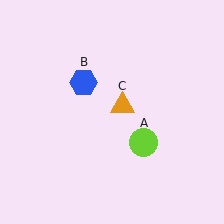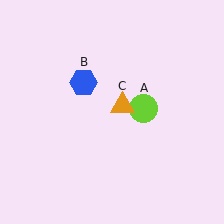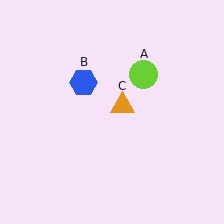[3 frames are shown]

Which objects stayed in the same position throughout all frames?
Blue hexagon (object B) and orange triangle (object C) remained stationary.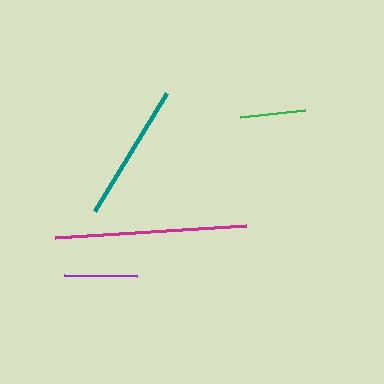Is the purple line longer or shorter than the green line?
The purple line is longer than the green line.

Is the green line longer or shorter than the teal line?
The teal line is longer than the green line.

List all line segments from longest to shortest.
From longest to shortest: magenta, teal, purple, green.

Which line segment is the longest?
The magenta line is the longest at approximately 191 pixels.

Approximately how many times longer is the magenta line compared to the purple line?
The magenta line is approximately 2.6 times the length of the purple line.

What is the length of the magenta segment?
The magenta segment is approximately 191 pixels long.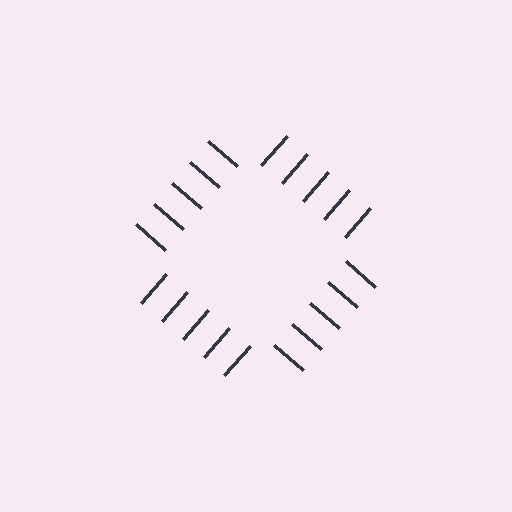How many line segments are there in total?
20 — 5 along each of the 4 edges.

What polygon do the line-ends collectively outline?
An illusory square — the line segments terminate on its edges but no continuous stroke is drawn.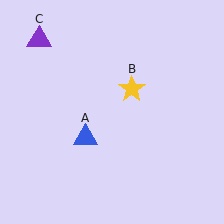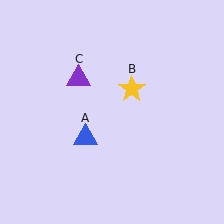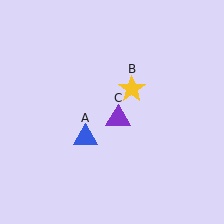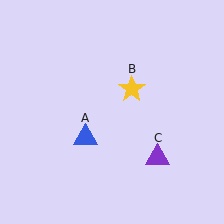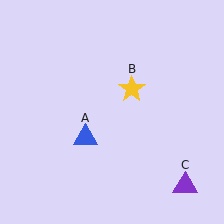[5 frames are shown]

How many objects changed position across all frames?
1 object changed position: purple triangle (object C).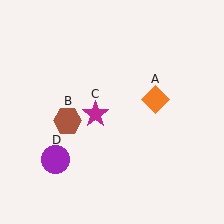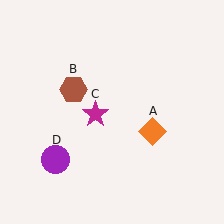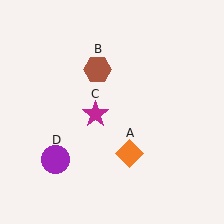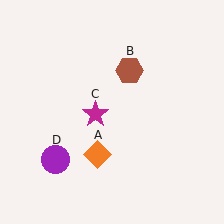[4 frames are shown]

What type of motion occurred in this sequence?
The orange diamond (object A), brown hexagon (object B) rotated clockwise around the center of the scene.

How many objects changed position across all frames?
2 objects changed position: orange diamond (object A), brown hexagon (object B).